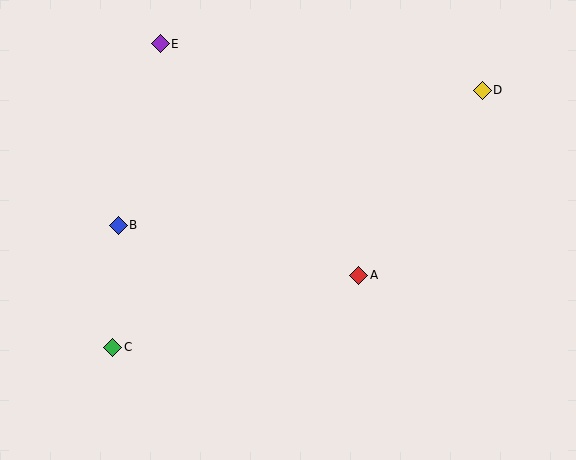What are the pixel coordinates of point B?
Point B is at (118, 225).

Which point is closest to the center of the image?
Point A at (359, 275) is closest to the center.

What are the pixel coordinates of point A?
Point A is at (359, 275).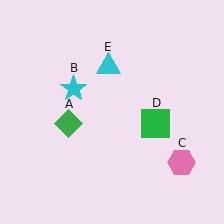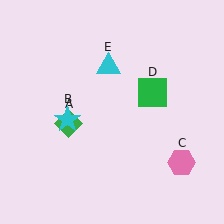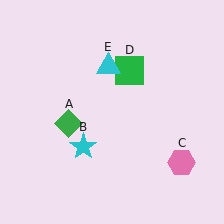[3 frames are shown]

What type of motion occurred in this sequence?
The cyan star (object B), green square (object D) rotated counterclockwise around the center of the scene.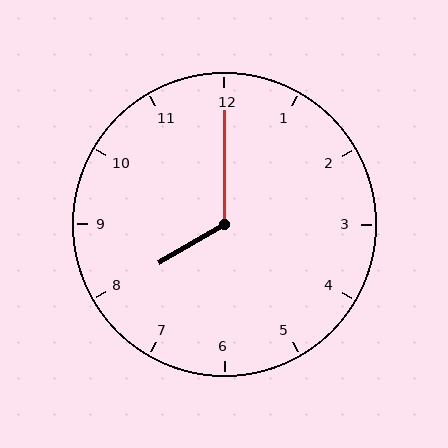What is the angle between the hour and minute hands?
Approximately 120 degrees.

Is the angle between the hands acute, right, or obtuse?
It is obtuse.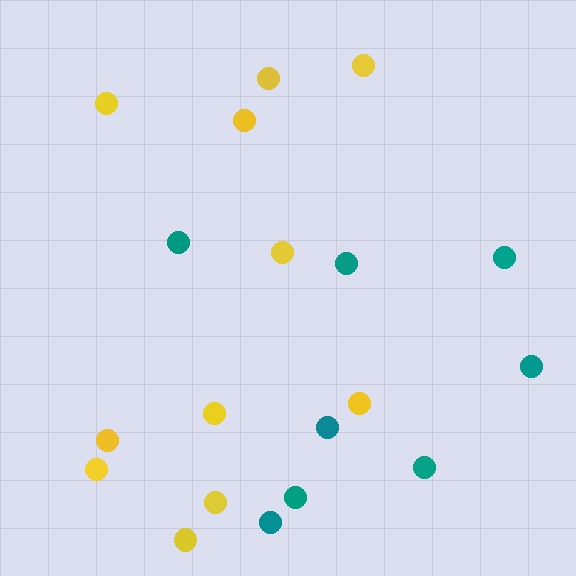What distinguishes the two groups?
There are 2 groups: one group of teal circles (8) and one group of yellow circles (11).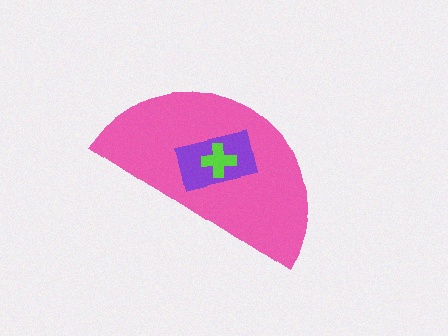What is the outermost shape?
The pink semicircle.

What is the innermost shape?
The lime cross.